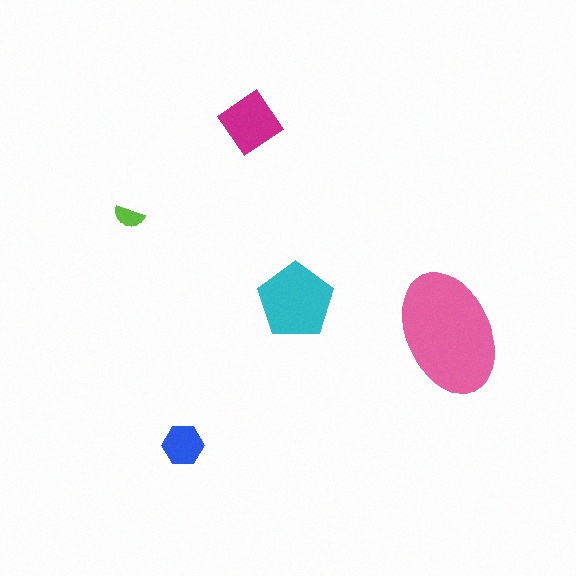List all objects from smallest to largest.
The lime semicircle, the blue hexagon, the magenta diamond, the cyan pentagon, the pink ellipse.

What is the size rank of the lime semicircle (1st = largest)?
5th.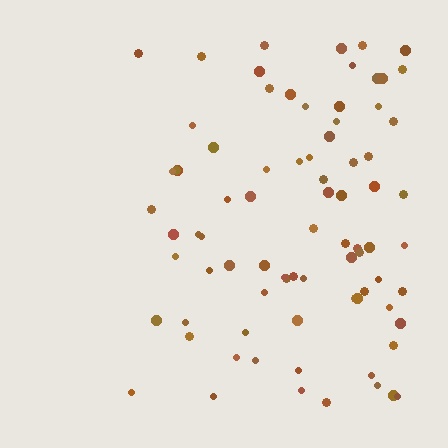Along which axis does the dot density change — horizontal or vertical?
Horizontal.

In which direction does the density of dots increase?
From left to right, with the right side densest.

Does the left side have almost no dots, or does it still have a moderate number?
Still a moderate number, just noticeably fewer than the right.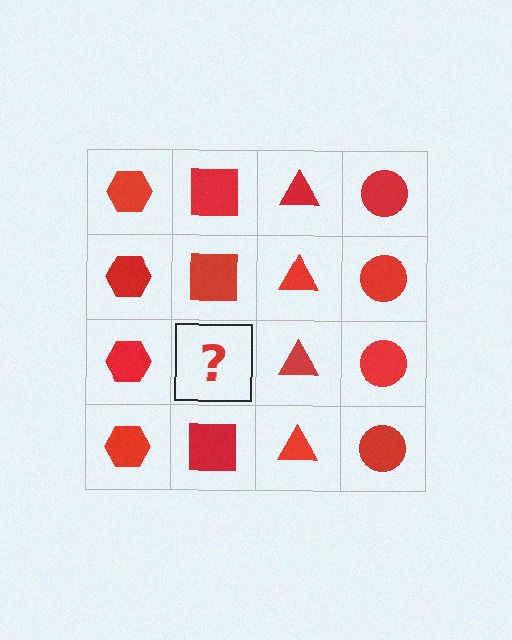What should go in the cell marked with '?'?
The missing cell should contain a red square.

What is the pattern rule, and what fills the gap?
The rule is that each column has a consistent shape. The gap should be filled with a red square.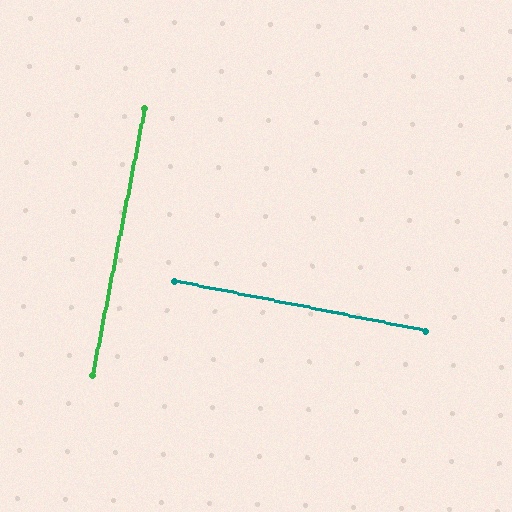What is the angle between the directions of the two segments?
Approximately 90 degrees.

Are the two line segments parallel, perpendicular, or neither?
Perpendicular — they meet at approximately 90°.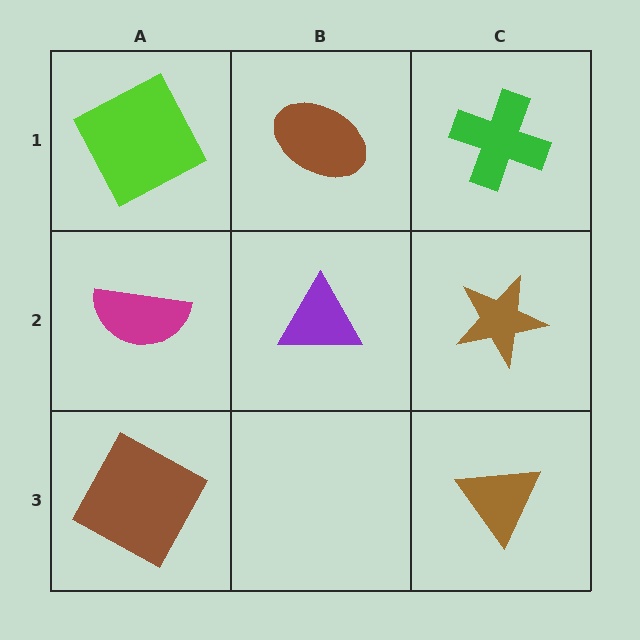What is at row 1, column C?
A green cross.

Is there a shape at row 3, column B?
No, that cell is empty.